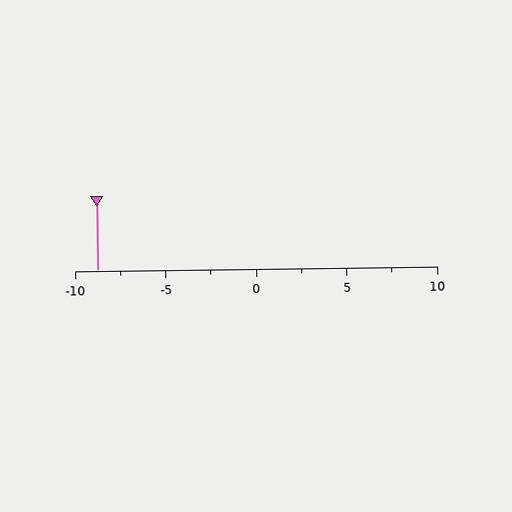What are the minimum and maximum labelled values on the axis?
The axis runs from -10 to 10.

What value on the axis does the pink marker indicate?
The marker indicates approximately -8.8.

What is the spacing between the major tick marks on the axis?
The major ticks are spaced 5 apart.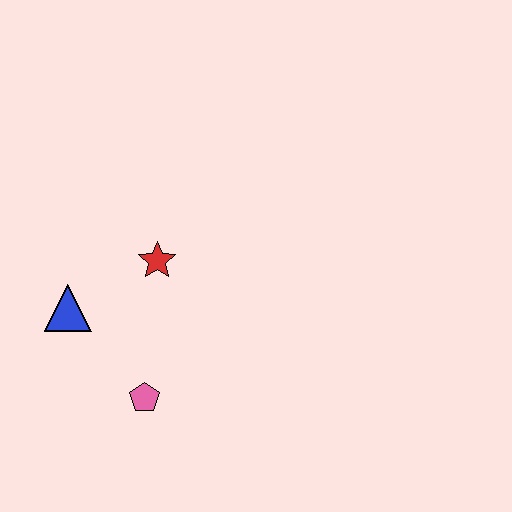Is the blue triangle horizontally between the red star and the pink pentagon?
No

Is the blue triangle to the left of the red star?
Yes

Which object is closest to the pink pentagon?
The blue triangle is closest to the pink pentagon.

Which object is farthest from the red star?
The pink pentagon is farthest from the red star.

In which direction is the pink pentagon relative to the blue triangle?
The pink pentagon is below the blue triangle.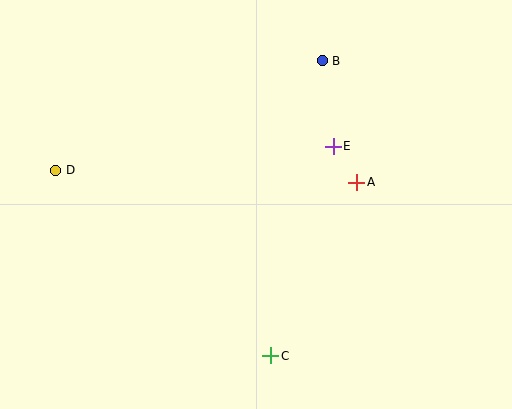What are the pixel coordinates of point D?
Point D is at (56, 170).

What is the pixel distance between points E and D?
The distance between E and D is 278 pixels.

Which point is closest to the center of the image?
Point E at (333, 146) is closest to the center.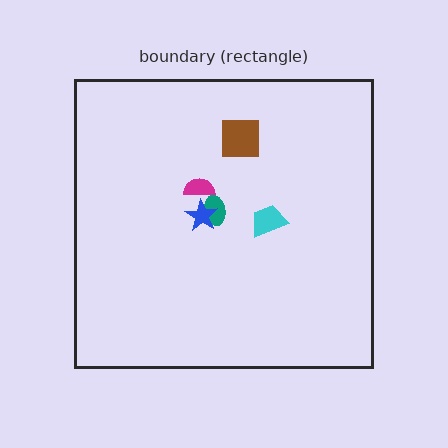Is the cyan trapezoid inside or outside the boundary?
Inside.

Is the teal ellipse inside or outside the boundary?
Inside.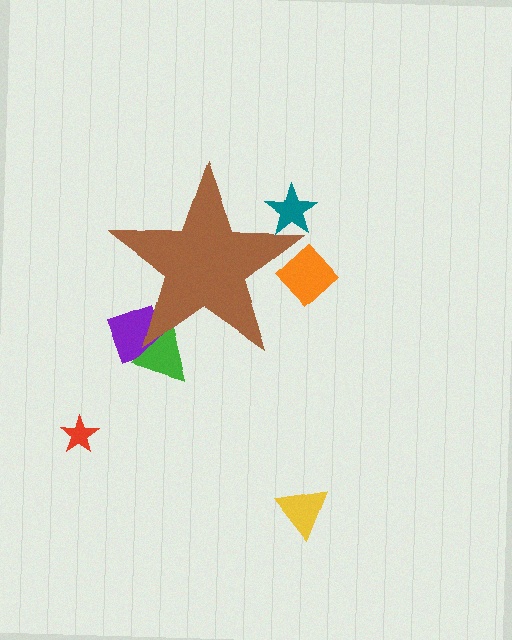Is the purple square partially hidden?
Yes, the purple square is partially hidden behind the brown star.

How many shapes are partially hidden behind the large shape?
4 shapes are partially hidden.